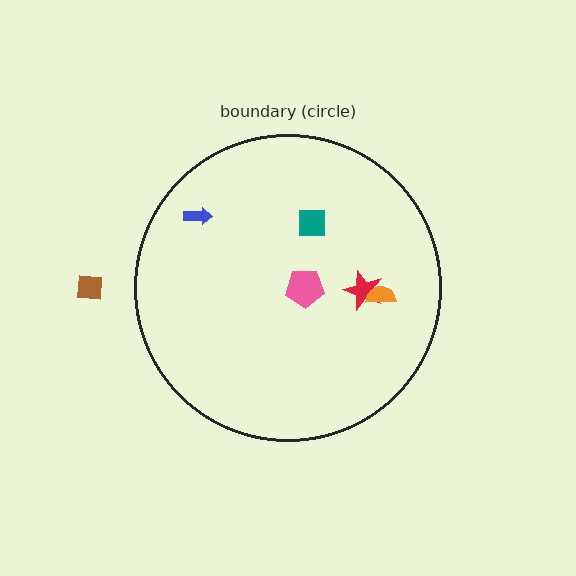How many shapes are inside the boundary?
5 inside, 1 outside.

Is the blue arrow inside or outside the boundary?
Inside.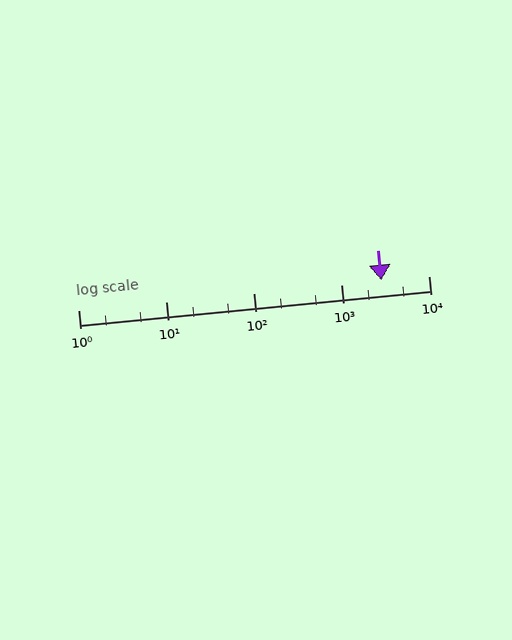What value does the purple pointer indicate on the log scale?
The pointer indicates approximately 2900.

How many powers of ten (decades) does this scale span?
The scale spans 4 decades, from 1 to 10000.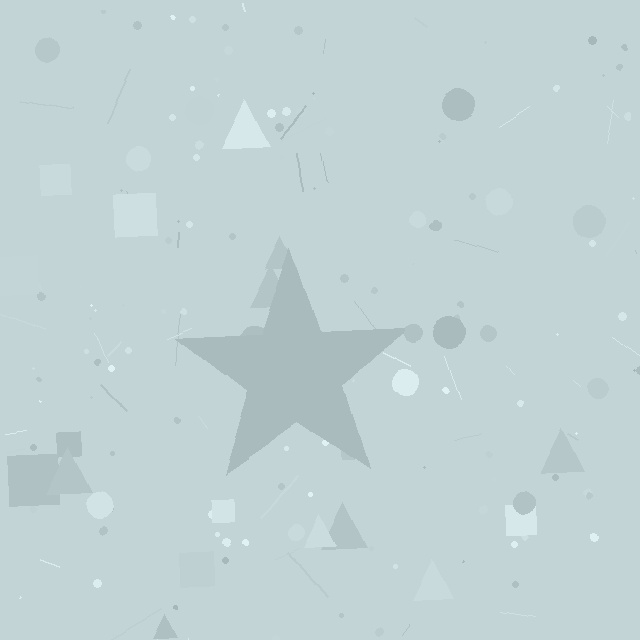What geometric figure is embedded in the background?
A star is embedded in the background.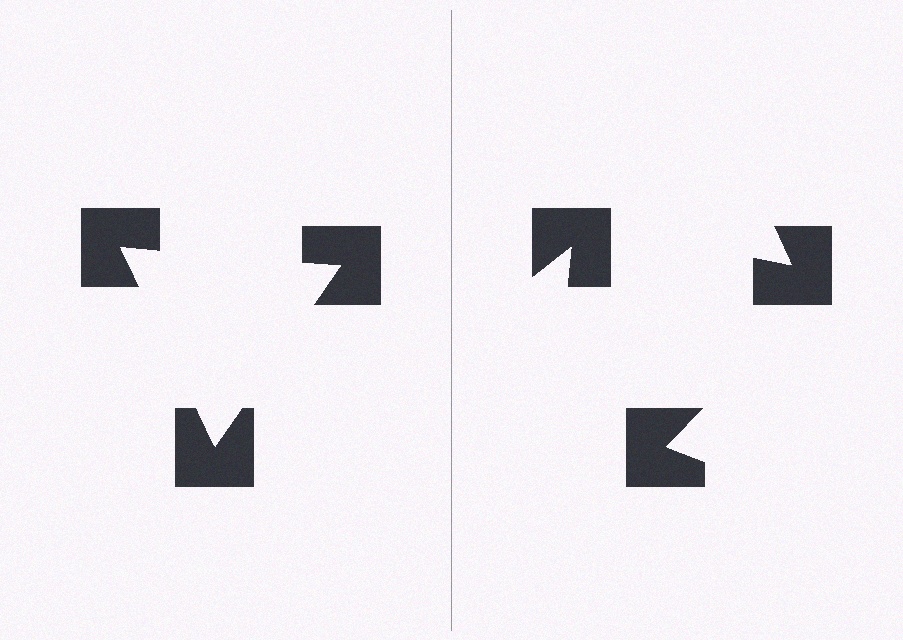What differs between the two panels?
The notched squares are positioned identically on both sides; only the wedge orientations differ. On the left they align to a triangle; on the right they are misaligned.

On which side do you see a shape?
An illusory triangle appears on the left side. On the right side the wedge cuts are rotated, so no coherent shape forms.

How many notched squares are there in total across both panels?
6 — 3 on each side.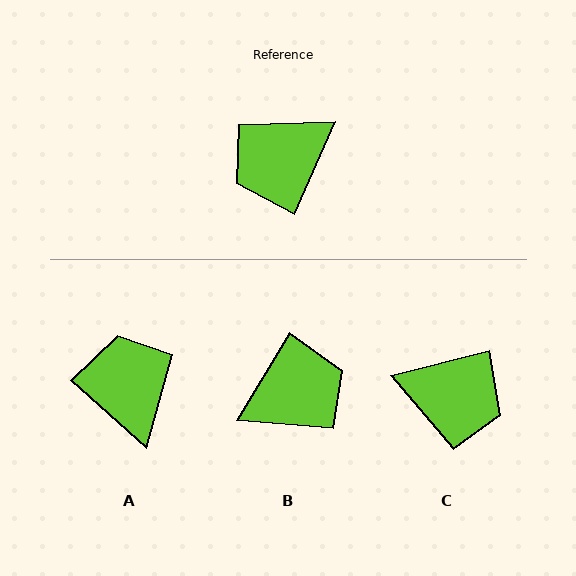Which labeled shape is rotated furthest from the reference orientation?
B, about 173 degrees away.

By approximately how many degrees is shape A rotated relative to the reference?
Approximately 108 degrees clockwise.